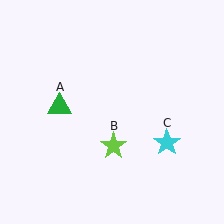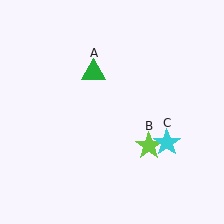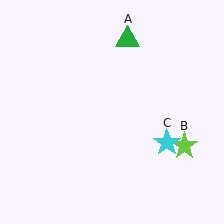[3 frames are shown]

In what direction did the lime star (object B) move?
The lime star (object B) moved right.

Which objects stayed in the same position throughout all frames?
Cyan star (object C) remained stationary.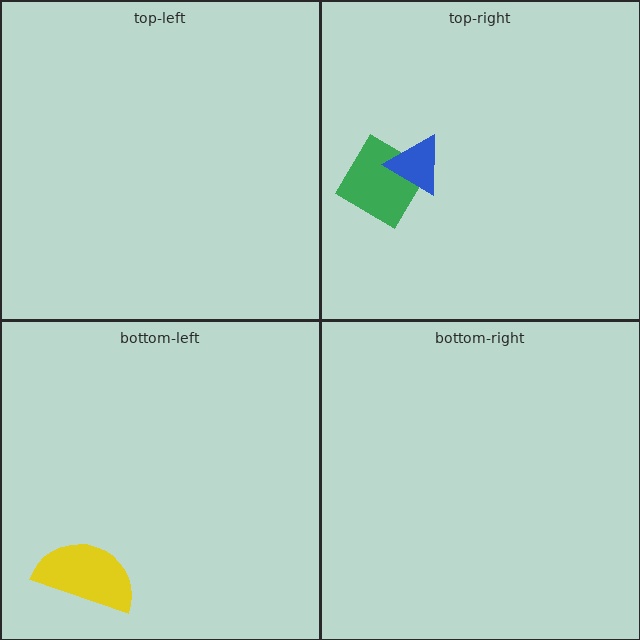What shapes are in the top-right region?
The green diamond, the blue triangle.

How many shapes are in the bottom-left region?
1.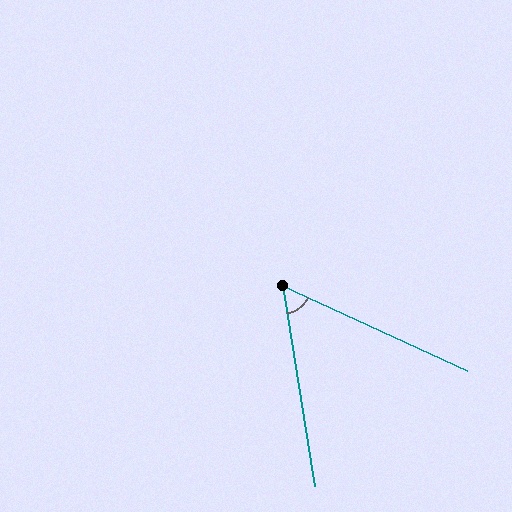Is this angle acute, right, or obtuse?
It is acute.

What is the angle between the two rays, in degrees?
Approximately 56 degrees.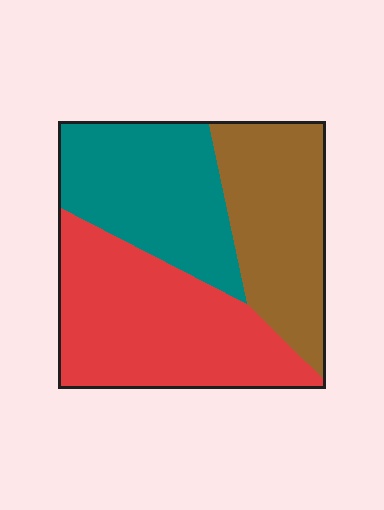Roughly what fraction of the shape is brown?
Brown covers 29% of the shape.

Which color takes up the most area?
Red, at roughly 40%.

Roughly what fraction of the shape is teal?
Teal takes up about one third (1/3) of the shape.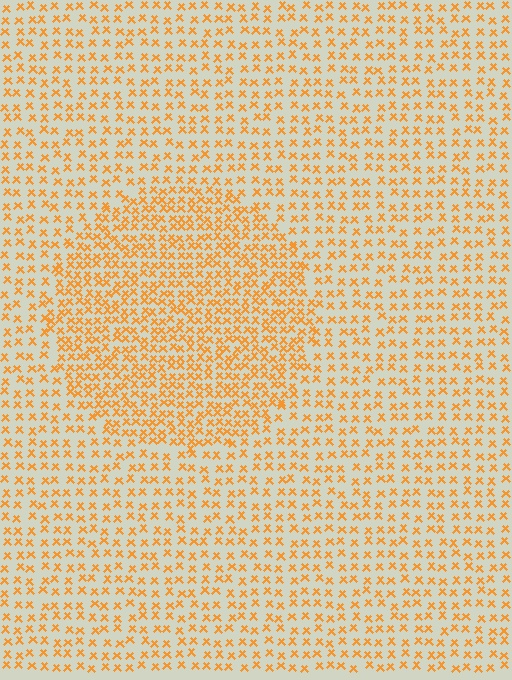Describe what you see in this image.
The image contains small orange elements arranged at two different densities. A circle-shaped region is visible where the elements are more densely packed than the surrounding area.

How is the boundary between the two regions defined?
The boundary is defined by a change in element density (approximately 1.8x ratio). All elements are the same color, size, and shape.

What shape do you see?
I see a circle.